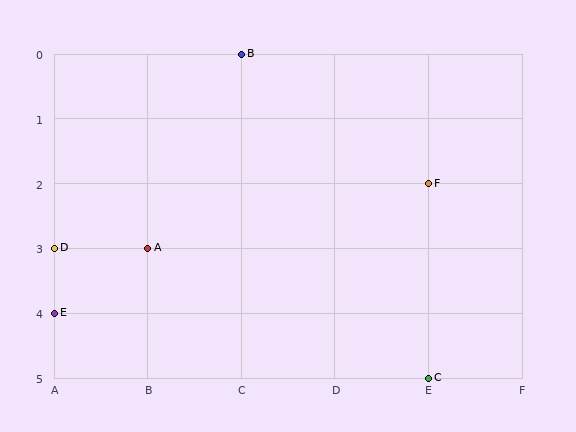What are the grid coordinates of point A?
Point A is at grid coordinates (B, 3).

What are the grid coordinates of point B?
Point B is at grid coordinates (C, 0).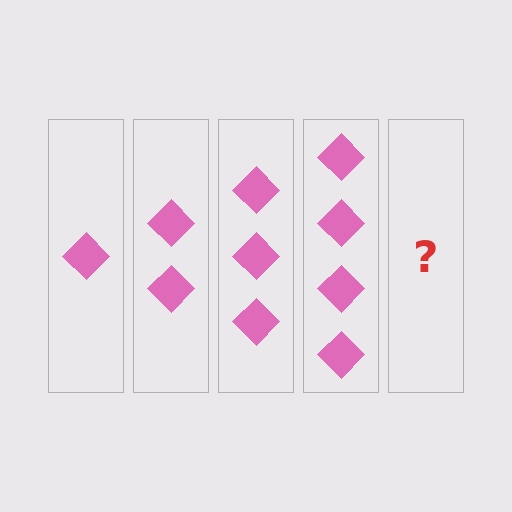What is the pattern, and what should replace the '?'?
The pattern is that each step adds one more diamond. The '?' should be 5 diamonds.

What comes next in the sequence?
The next element should be 5 diamonds.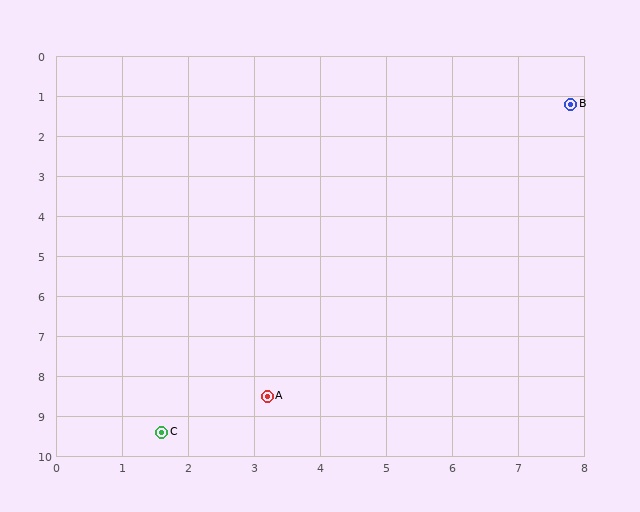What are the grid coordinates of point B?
Point B is at approximately (7.8, 1.2).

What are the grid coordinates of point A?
Point A is at approximately (3.2, 8.5).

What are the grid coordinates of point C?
Point C is at approximately (1.6, 9.4).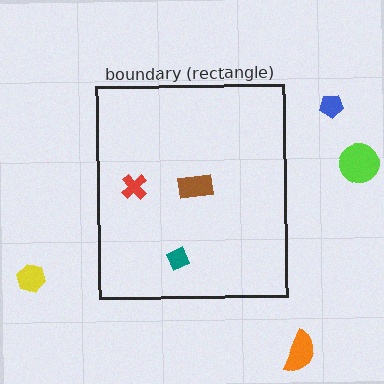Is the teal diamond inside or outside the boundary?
Inside.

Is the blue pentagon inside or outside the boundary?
Outside.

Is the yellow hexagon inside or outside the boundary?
Outside.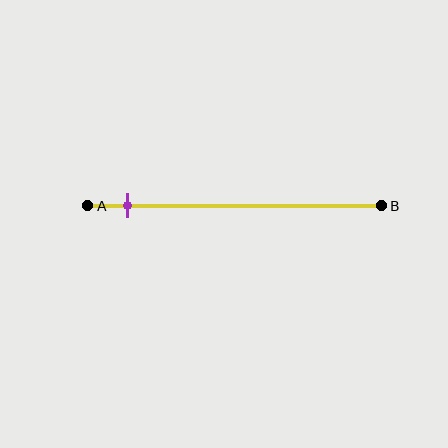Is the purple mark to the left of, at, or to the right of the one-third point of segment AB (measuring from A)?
The purple mark is to the left of the one-third point of segment AB.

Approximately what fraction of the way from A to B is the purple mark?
The purple mark is approximately 15% of the way from A to B.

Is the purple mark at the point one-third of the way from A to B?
No, the mark is at about 15% from A, not at the 33% one-third point.